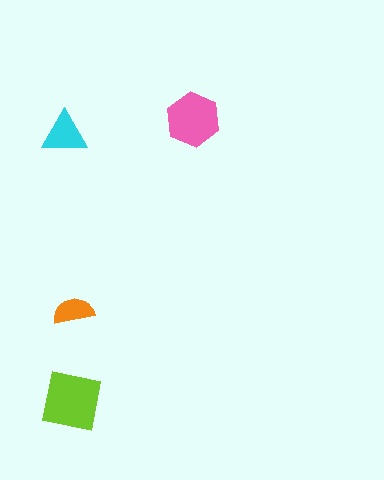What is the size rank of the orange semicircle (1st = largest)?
4th.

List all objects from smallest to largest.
The orange semicircle, the cyan triangle, the pink hexagon, the lime square.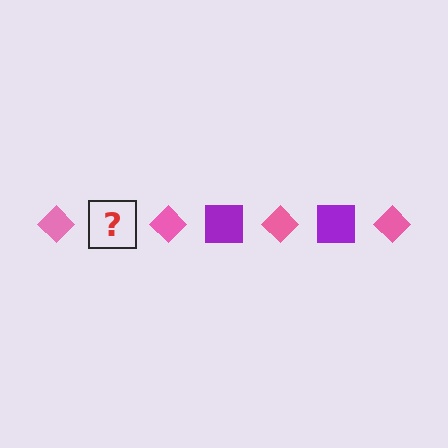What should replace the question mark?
The question mark should be replaced with a purple square.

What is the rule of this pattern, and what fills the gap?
The rule is that the pattern alternates between pink diamond and purple square. The gap should be filled with a purple square.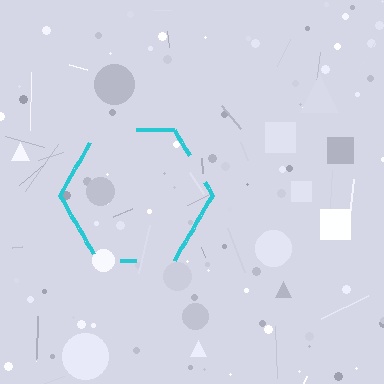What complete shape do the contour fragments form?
The contour fragments form a hexagon.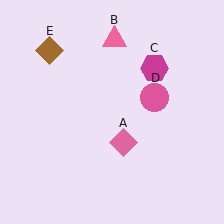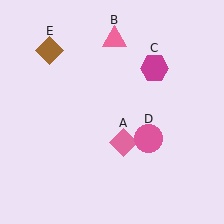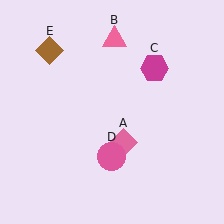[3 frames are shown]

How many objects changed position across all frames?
1 object changed position: pink circle (object D).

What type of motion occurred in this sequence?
The pink circle (object D) rotated clockwise around the center of the scene.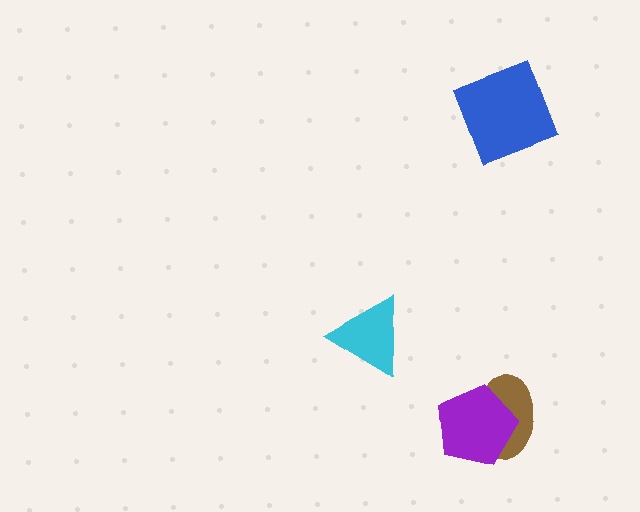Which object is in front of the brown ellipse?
The purple pentagon is in front of the brown ellipse.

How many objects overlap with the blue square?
0 objects overlap with the blue square.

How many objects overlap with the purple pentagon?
1 object overlaps with the purple pentagon.